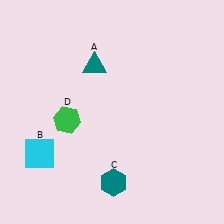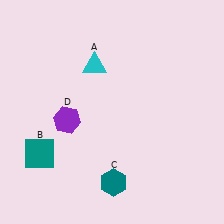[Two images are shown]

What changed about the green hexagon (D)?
In Image 1, D is green. In Image 2, it changed to purple.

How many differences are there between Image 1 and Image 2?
There are 3 differences between the two images.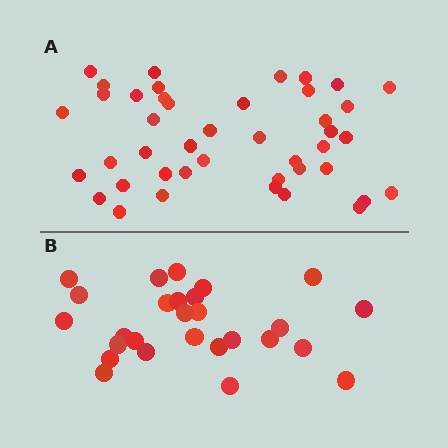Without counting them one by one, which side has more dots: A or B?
Region A (the top region) has more dots.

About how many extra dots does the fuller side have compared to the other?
Region A has approximately 15 more dots than region B.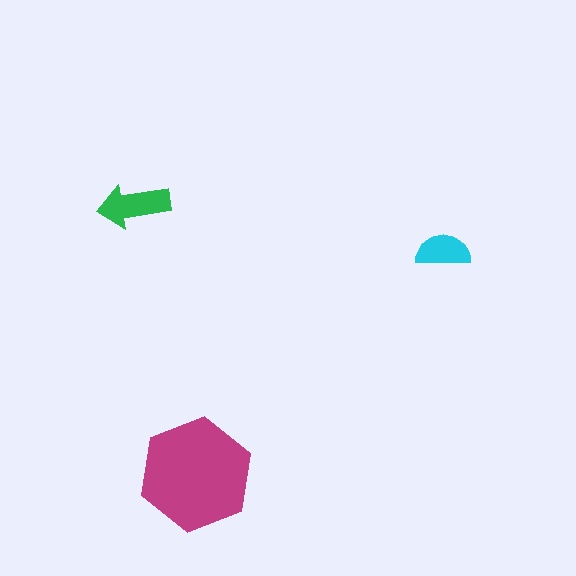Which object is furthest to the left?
The green arrow is leftmost.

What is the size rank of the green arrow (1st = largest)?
2nd.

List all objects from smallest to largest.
The cyan semicircle, the green arrow, the magenta hexagon.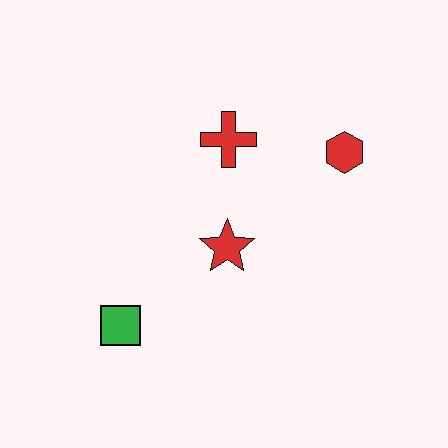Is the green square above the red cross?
No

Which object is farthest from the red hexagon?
The green square is farthest from the red hexagon.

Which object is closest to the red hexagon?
The red cross is closest to the red hexagon.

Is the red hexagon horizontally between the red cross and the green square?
No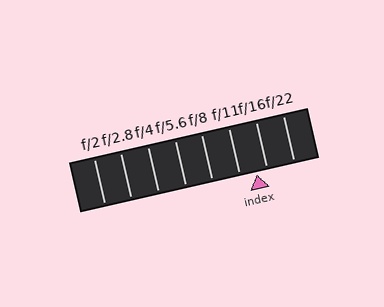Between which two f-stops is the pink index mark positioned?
The index mark is between f/11 and f/16.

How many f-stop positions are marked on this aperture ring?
There are 8 f-stop positions marked.